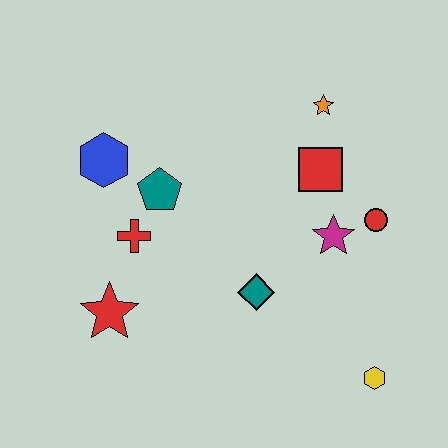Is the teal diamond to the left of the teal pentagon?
No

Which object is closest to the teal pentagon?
The red cross is closest to the teal pentagon.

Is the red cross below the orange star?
Yes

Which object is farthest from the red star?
The orange star is farthest from the red star.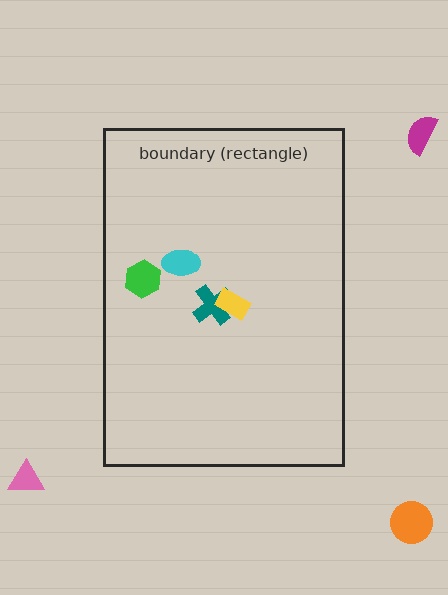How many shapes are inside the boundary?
4 inside, 3 outside.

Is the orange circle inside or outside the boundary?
Outside.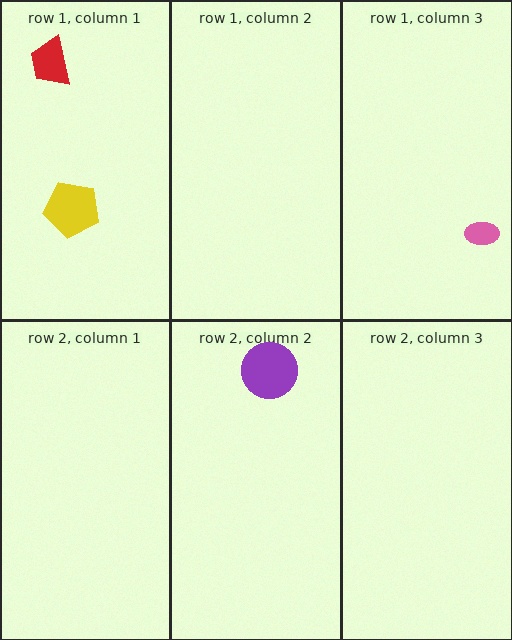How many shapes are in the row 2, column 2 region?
1.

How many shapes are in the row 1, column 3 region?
1.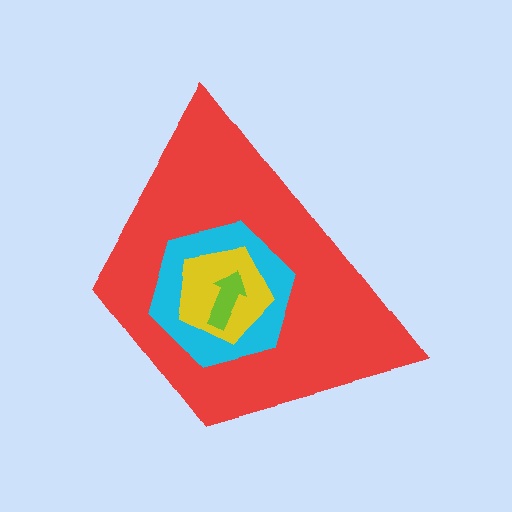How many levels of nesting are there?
4.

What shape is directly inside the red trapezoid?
The cyan hexagon.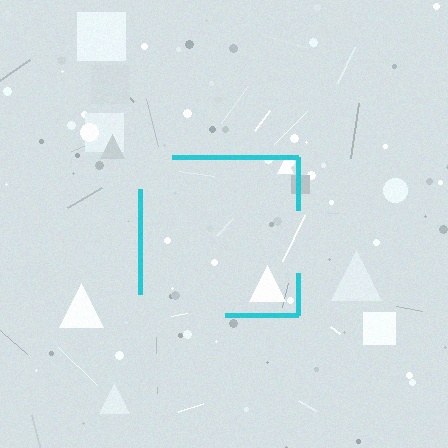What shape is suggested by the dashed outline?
The dashed outline suggests a square.